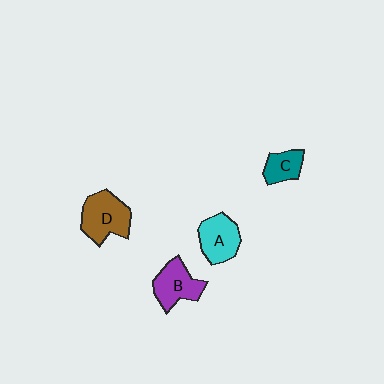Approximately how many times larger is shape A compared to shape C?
Approximately 1.5 times.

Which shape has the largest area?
Shape D (brown).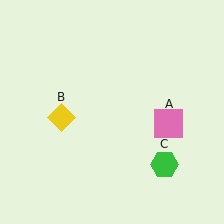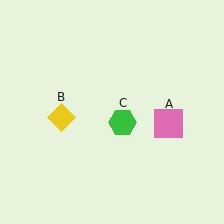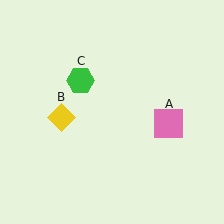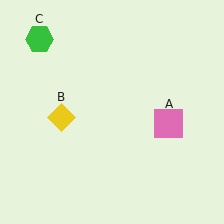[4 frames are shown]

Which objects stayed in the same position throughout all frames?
Pink square (object A) and yellow diamond (object B) remained stationary.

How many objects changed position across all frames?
1 object changed position: green hexagon (object C).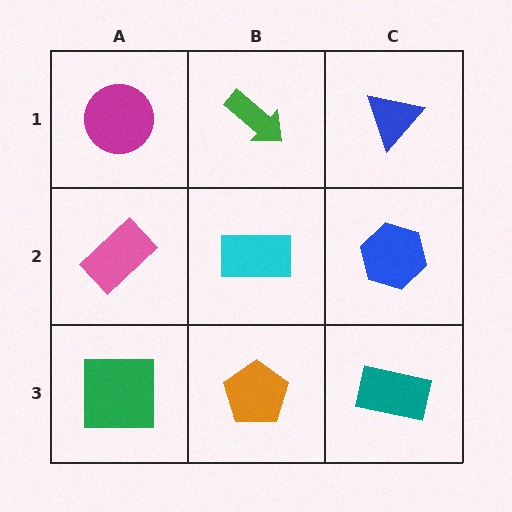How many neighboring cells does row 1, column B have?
3.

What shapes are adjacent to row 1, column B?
A cyan rectangle (row 2, column B), a magenta circle (row 1, column A), a blue triangle (row 1, column C).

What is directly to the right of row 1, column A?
A green arrow.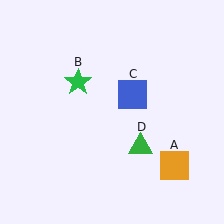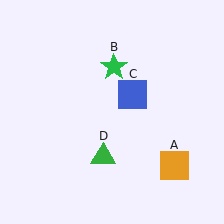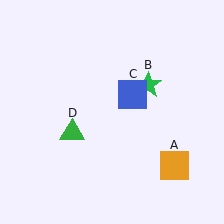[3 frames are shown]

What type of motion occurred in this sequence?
The green star (object B), green triangle (object D) rotated clockwise around the center of the scene.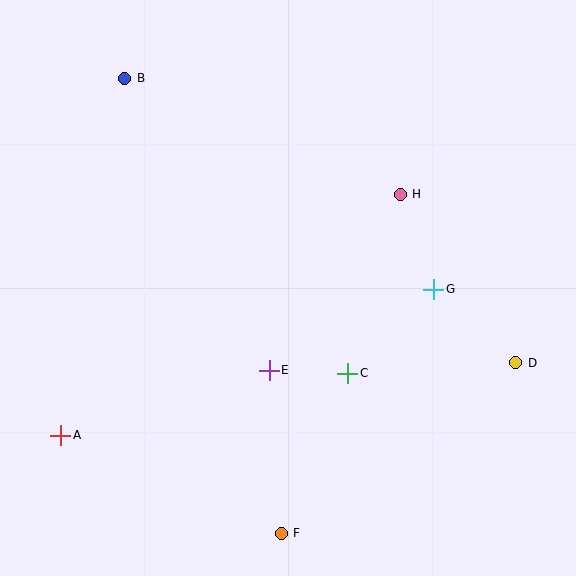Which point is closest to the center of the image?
Point E at (269, 370) is closest to the center.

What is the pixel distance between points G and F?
The distance between G and F is 288 pixels.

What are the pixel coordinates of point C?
Point C is at (348, 373).